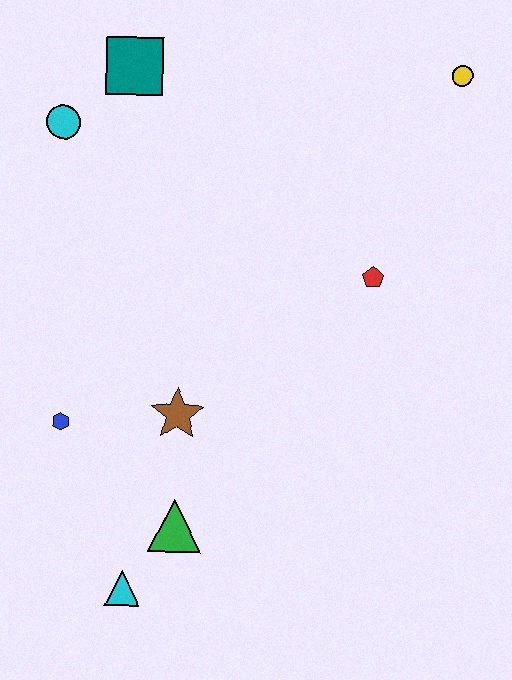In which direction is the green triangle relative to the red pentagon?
The green triangle is below the red pentagon.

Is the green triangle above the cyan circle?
No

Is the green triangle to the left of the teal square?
No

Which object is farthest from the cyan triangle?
The yellow circle is farthest from the cyan triangle.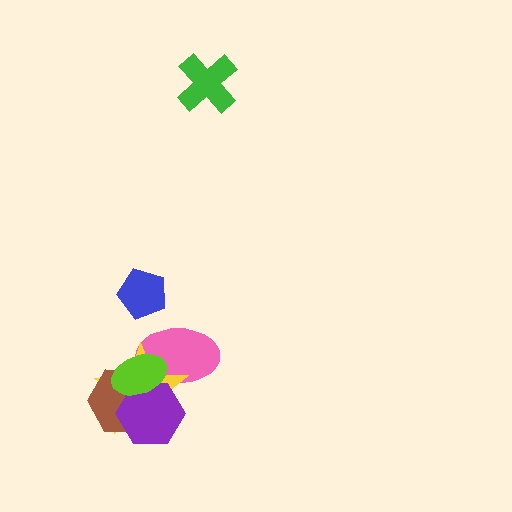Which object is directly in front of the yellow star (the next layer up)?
The brown hexagon is directly in front of the yellow star.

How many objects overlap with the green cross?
0 objects overlap with the green cross.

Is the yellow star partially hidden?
Yes, it is partially covered by another shape.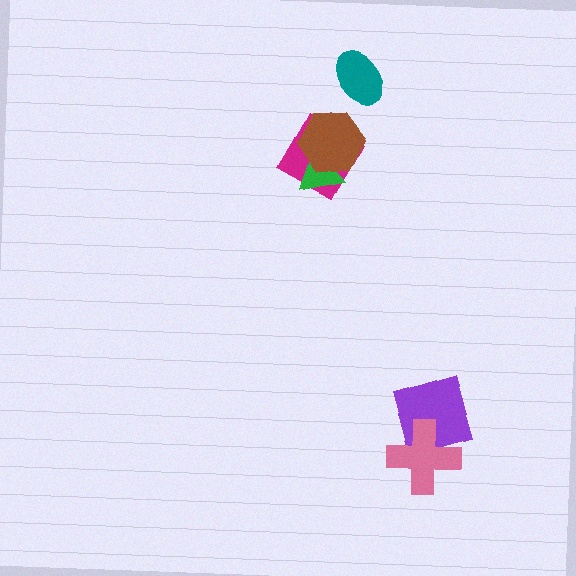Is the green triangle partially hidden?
Yes, it is partially covered by another shape.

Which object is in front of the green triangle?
The brown hexagon is in front of the green triangle.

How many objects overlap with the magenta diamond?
2 objects overlap with the magenta diamond.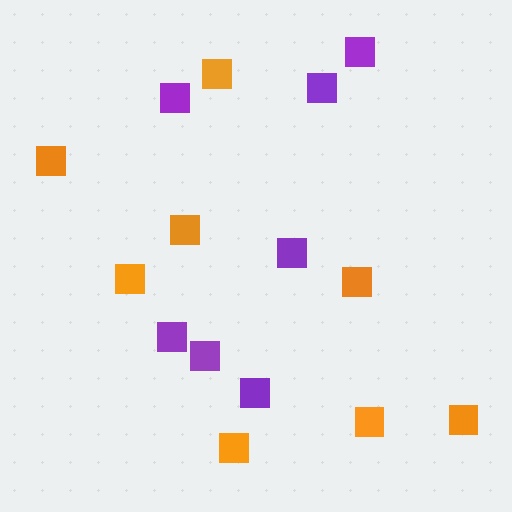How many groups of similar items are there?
There are 2 groups: one group of purple squares (7) and one group of orange squares (8).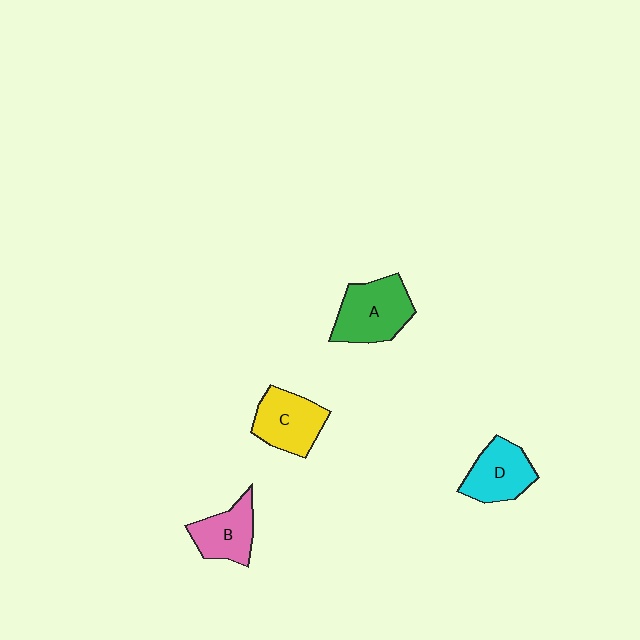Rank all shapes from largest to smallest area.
From largest to smallest: A (green), C (yellow), D (cyan), B (pink).